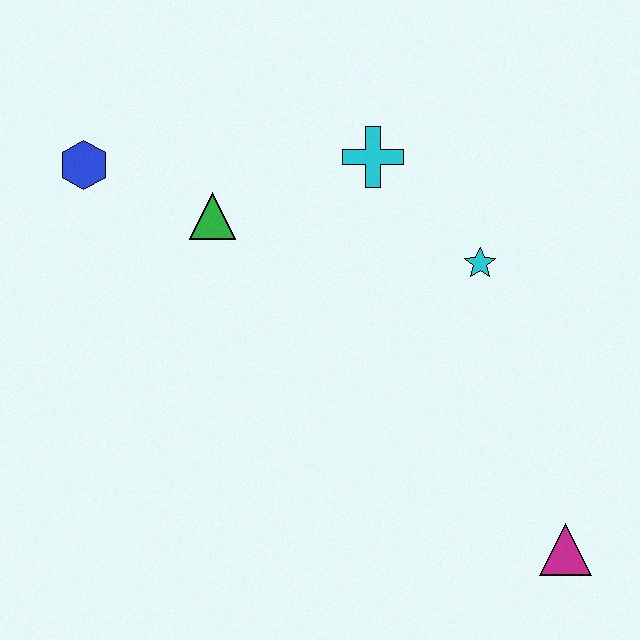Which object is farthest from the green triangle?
The magenta triangle is farthest from the green triangle.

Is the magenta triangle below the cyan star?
Yes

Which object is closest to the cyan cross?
The cyan star is closest to the cyan cross.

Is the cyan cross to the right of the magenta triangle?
No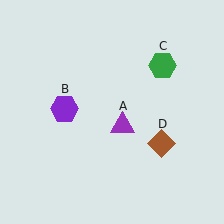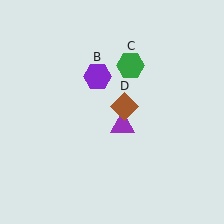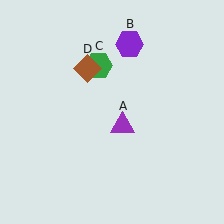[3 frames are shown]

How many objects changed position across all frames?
3 objects changed position: purple hexagon (object B), green hexagon (object C), brown diamond (object D).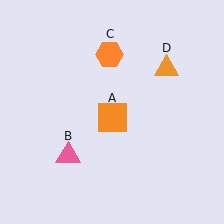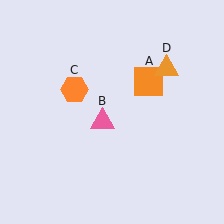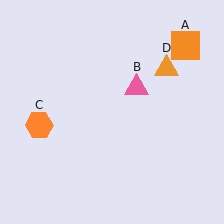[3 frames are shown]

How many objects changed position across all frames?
3 objects changed position: orange square (object A), pink triangle (object B), orange hexagon (object C).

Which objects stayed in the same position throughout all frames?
Orange triangle (object D) remained stationary.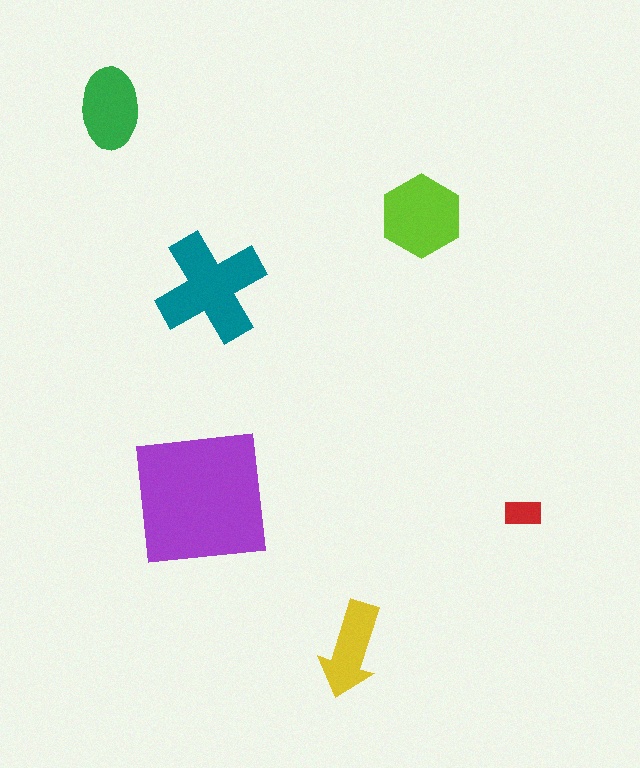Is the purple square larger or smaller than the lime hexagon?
Larger.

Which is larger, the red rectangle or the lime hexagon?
The lime hexagon.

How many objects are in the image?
There are 6 objects in the image.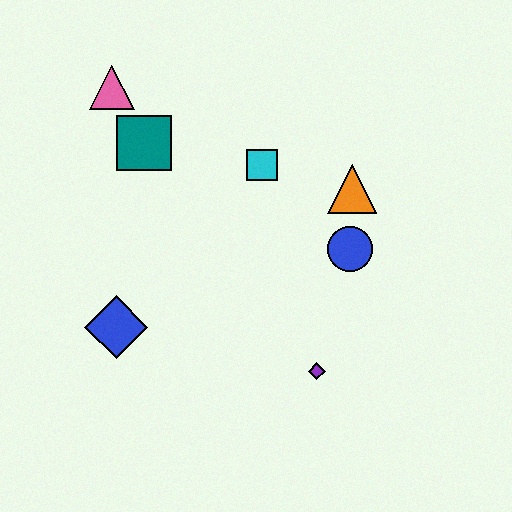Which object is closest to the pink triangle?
The teal square is closest to the pink triangle.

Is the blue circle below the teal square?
Yes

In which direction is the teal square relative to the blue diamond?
The teal square is above the blue diamond.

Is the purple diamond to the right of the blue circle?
No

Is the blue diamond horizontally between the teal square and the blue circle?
No